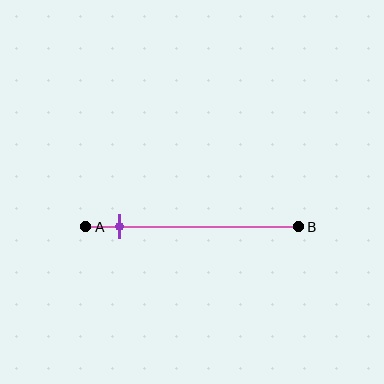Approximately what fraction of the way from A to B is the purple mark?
The purple mark is approximately 15% of the way from A to B.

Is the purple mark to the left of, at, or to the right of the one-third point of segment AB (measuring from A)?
The purple mark is to the left of the one-third point of segment AB.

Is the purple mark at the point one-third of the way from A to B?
No, the mark is at about 15% from A, not at the 33% one-third point.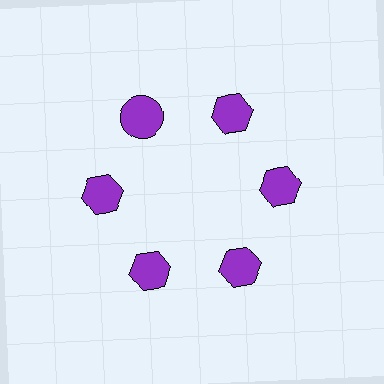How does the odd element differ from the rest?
It has a different shape: circle instead of hexagon.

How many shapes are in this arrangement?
There are 6 shapes arranged in a ring pattern.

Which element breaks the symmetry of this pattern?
The purple circle at roughly the 11 o'clock position breaks the symmetry. All other shapes are purple hexagons.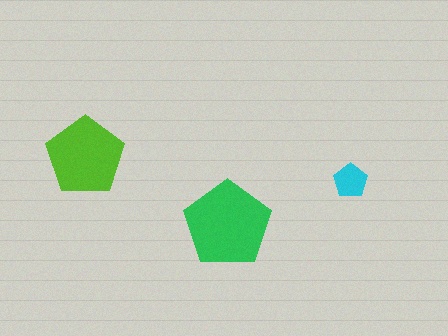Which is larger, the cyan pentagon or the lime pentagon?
The lime one.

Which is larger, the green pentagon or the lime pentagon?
The green one.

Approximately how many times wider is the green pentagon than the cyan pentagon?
About 2.5 times wider.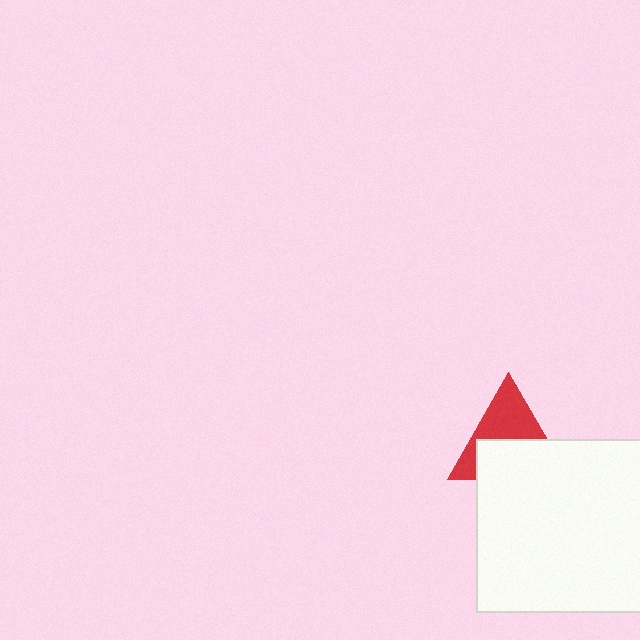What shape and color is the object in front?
The object in front is a white rectangle.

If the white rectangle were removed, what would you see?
You would see the complete red triangle.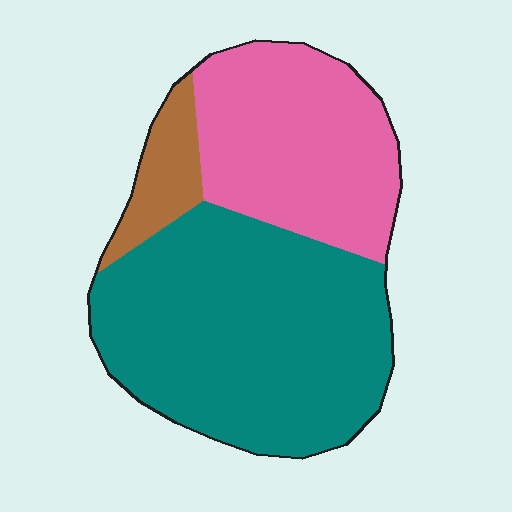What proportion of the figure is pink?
Pink takes up about one third (1/3) of the figure.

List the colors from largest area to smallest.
From largest to smallest: teal, pink, brown.